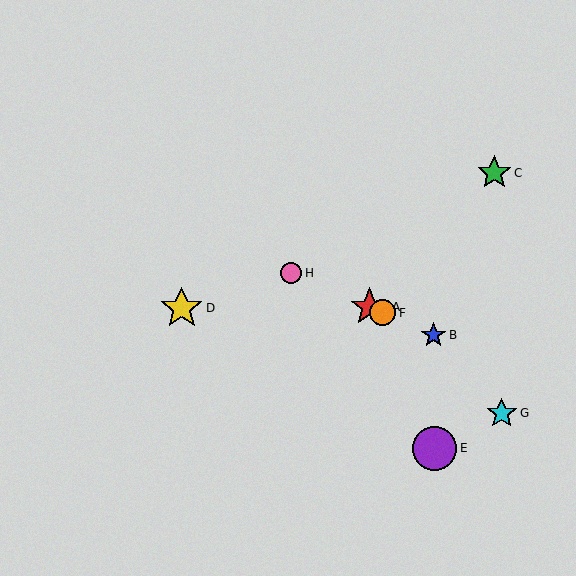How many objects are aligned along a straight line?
4 objects (A, B, F, H) are aligned along a straight line.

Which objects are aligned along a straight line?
Objects A, B, F, H are aligned along a straight line.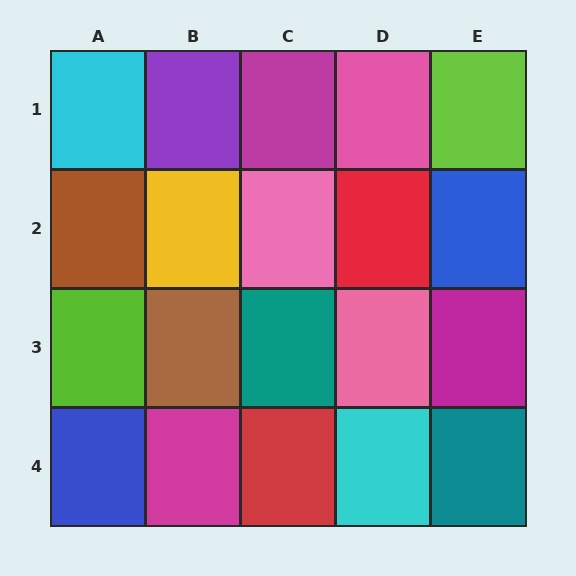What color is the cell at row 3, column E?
Magenta.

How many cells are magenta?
3 cells are magenta.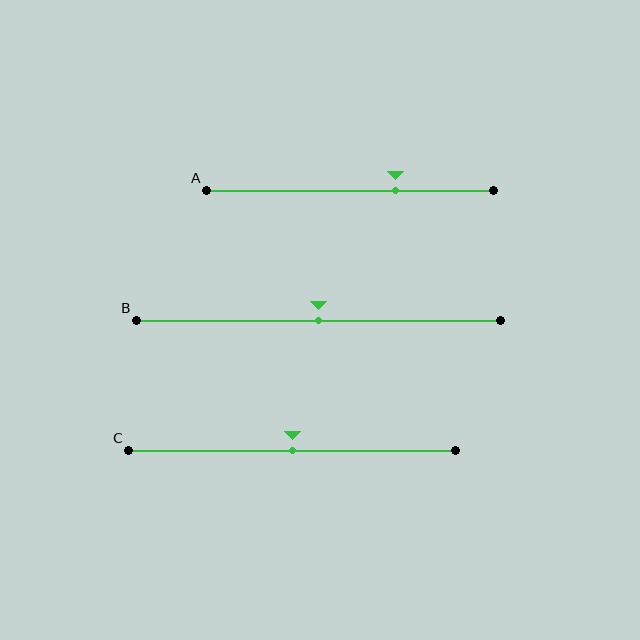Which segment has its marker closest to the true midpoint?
Segment B has its marker closest to the true midpoint.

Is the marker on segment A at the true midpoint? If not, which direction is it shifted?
No, the marker on segment A is shifted to the right by about 16% of the segment length.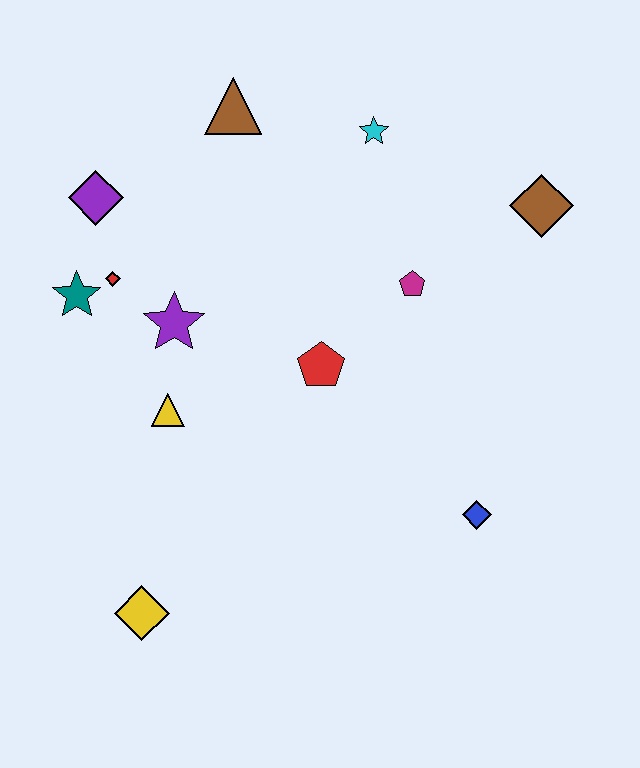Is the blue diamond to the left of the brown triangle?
No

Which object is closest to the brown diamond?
The magenta pentagon is closest to the brown diamond.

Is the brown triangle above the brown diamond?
Yes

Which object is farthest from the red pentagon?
The yellow diamond is farthest from the red pentagon.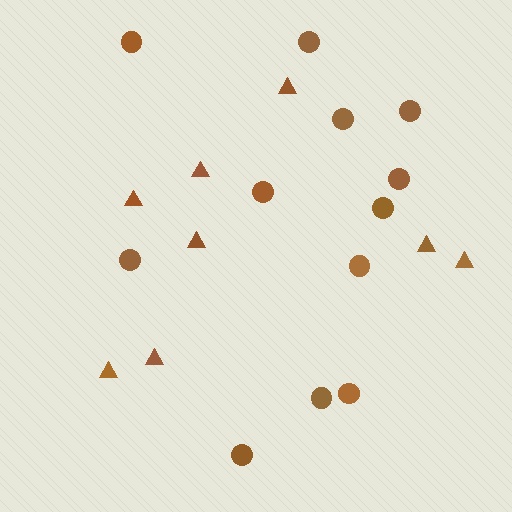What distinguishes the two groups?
There are 2 groups: one group of triangles (8) and one group of circles (12).